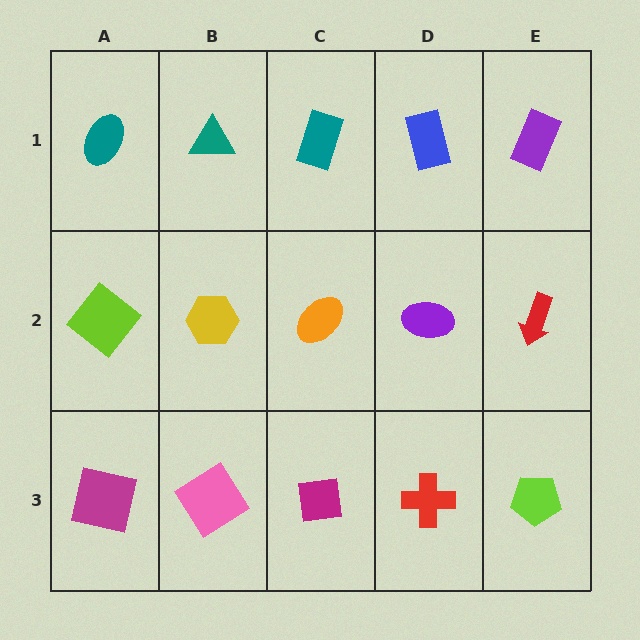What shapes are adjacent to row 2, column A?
A teal ellipse (row 1, column A), a magenta square (row 3, column A), a yellow hexagon (row 2, column B).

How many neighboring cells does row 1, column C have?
3.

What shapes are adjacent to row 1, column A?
A lime diamond (row 2, column A), a teal triangle (row 1, column B).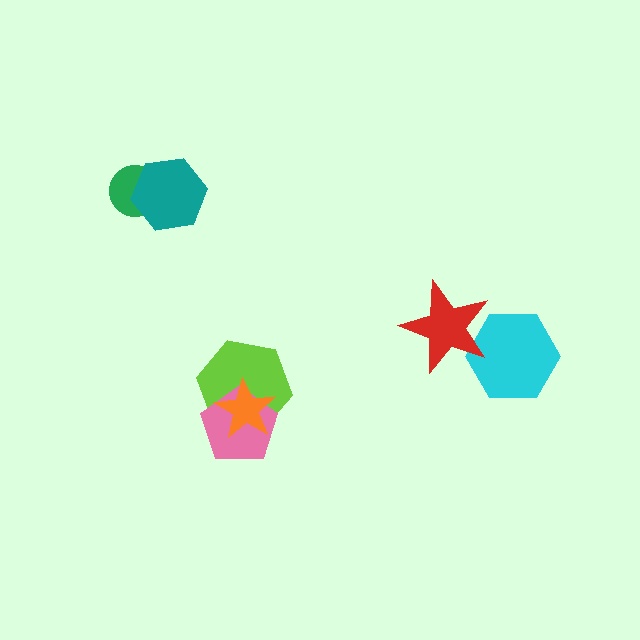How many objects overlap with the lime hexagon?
2 objects overlap with the lime hexagon.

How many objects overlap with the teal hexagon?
1 object overlaps with the teal hexagon.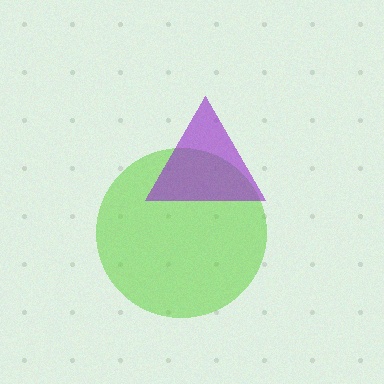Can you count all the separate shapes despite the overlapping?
Yes, there are 2 separate shapes.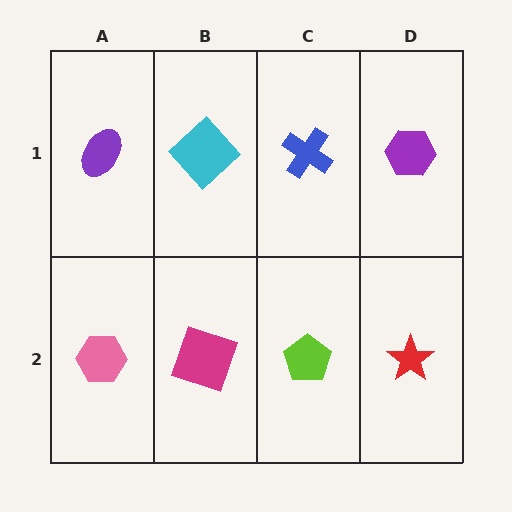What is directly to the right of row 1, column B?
A blue cross.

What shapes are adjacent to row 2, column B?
A cyan diamond (row 1, column B), a pink hexagon (row 2, column A), a lime pentagon (row 2, column C).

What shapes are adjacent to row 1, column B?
A magenta square (row 2, column B), a purple ellipse (row 1, column A), a blue cross (row 1, column C).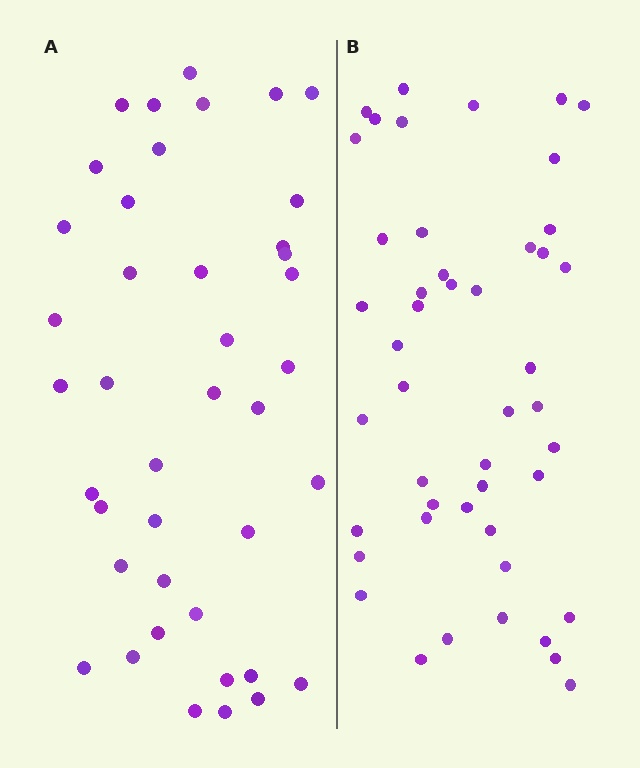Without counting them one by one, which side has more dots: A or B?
Region B (the right region) has more dots.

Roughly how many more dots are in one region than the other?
Region B has about 6 more dots than region A.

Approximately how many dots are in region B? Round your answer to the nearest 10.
About 50 dots. (The exact count is 47, which rounds to 50.)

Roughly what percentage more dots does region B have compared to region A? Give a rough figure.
About 15% more.